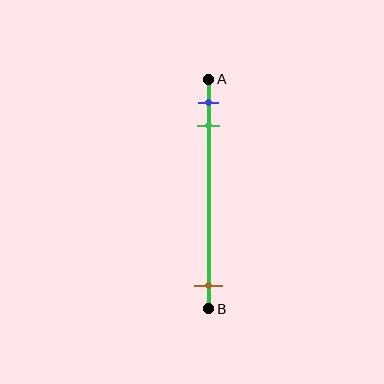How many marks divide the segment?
There are 3 marks dividing the segment.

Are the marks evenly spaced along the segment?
No, the marks are not evenly spaced.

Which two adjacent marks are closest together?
The blue and green marks are the closest adjacent pair.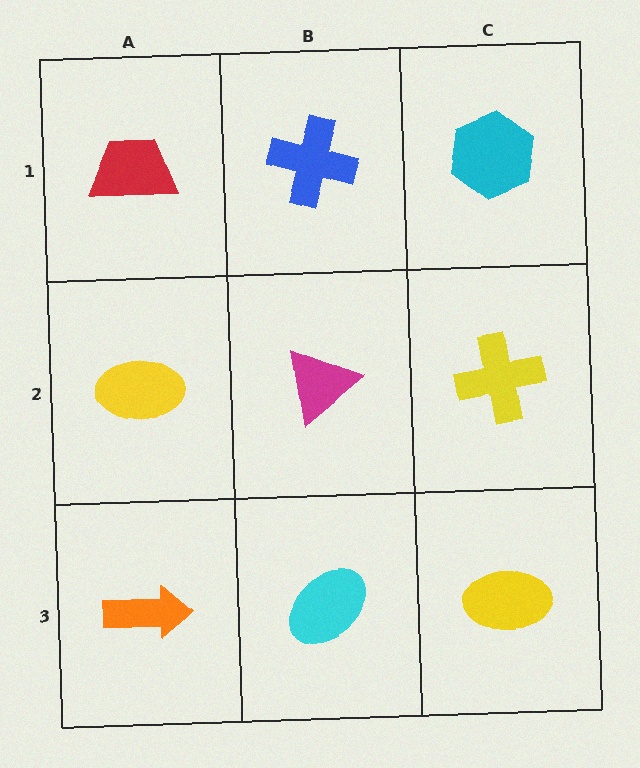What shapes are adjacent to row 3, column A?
A yellow ellipse (row 2, column A), a cyan ellipse (row 3, column B).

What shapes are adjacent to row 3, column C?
A yellow cross (row 2, column C), a cyan ellipse (row 3, column B).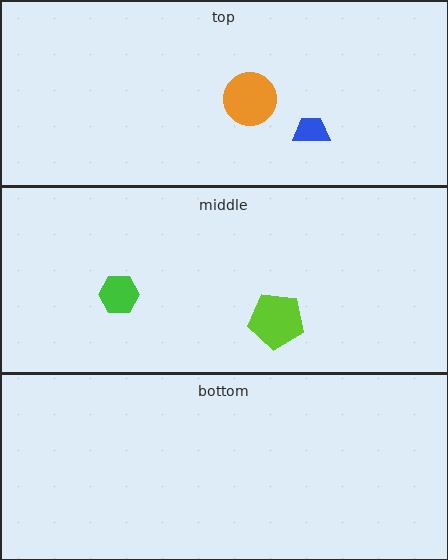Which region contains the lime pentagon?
The middle region.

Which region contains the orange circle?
The top region.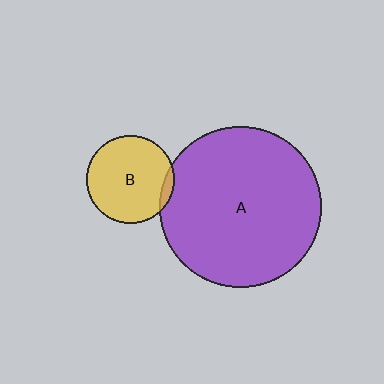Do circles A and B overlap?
Yes.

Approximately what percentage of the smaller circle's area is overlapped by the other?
Approximately 5%.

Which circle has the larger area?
Circle A (purple).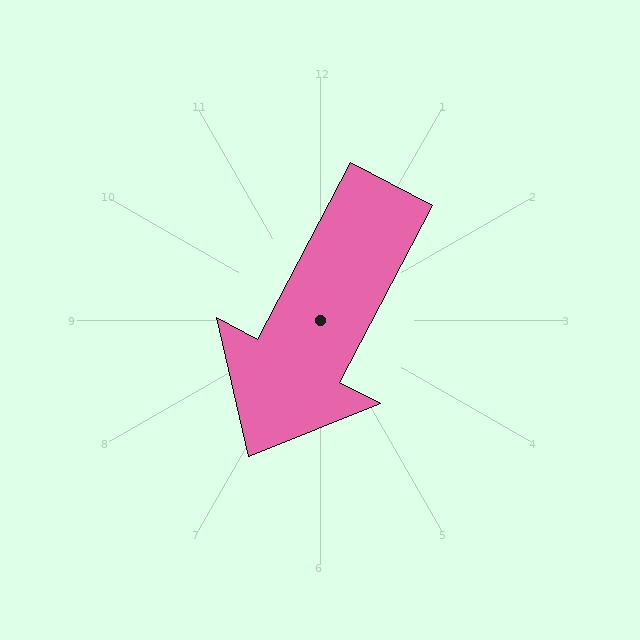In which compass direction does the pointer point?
Southwest.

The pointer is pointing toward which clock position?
Roughly 7 o'clock.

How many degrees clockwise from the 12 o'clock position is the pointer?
Approximately 208 degrees.